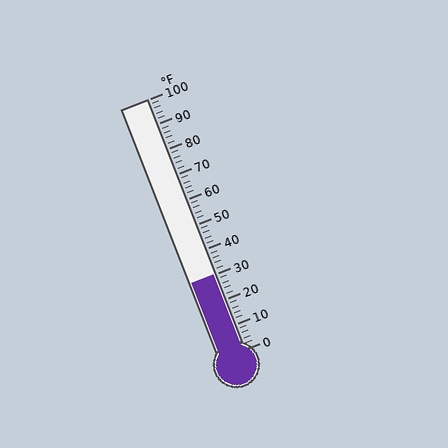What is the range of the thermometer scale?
The thermometer scale ranges from 0°F to 100°F.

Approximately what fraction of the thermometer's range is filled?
The thermometer is filled to approximately 30% of its range.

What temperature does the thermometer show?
The thermometer shows approximately 30°F.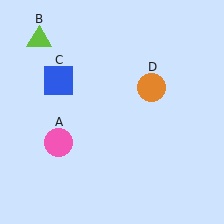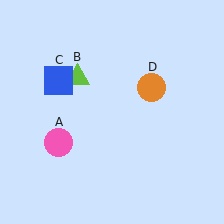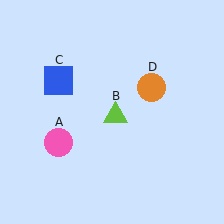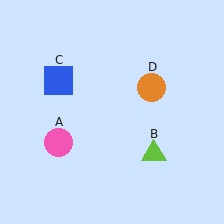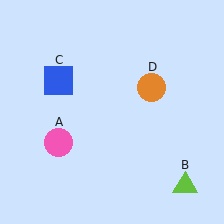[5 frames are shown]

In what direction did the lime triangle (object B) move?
The lime triangle (object B) moved down and to the right.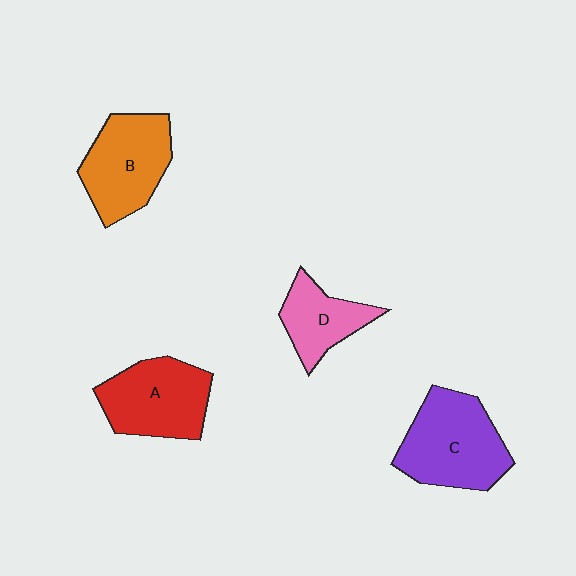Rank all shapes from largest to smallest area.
From largest to smallest: C (purple), A (red), B (orange), D (pink).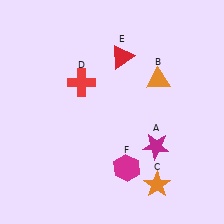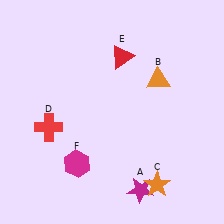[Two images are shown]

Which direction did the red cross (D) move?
The red cross (D) moved down.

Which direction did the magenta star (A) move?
The magenta star (A) moved down.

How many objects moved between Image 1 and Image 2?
3 objects moved between the two images.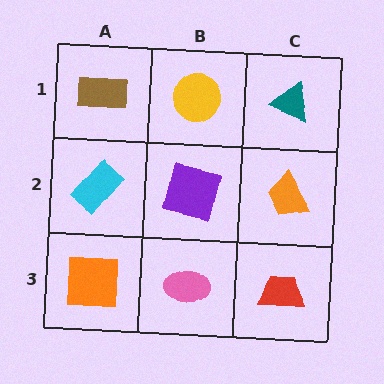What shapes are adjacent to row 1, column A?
A cyan rectangle (row 2, column A), a yellow circle (row 1, column B).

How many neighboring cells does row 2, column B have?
4.